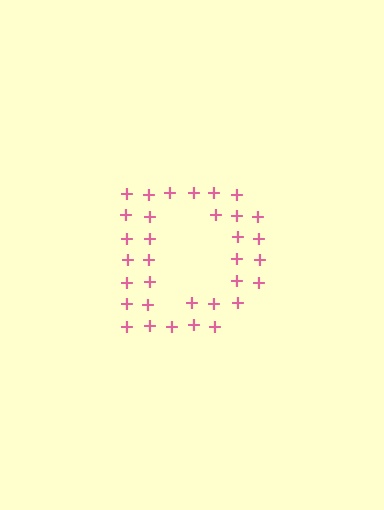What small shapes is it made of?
It is made of small plus signs.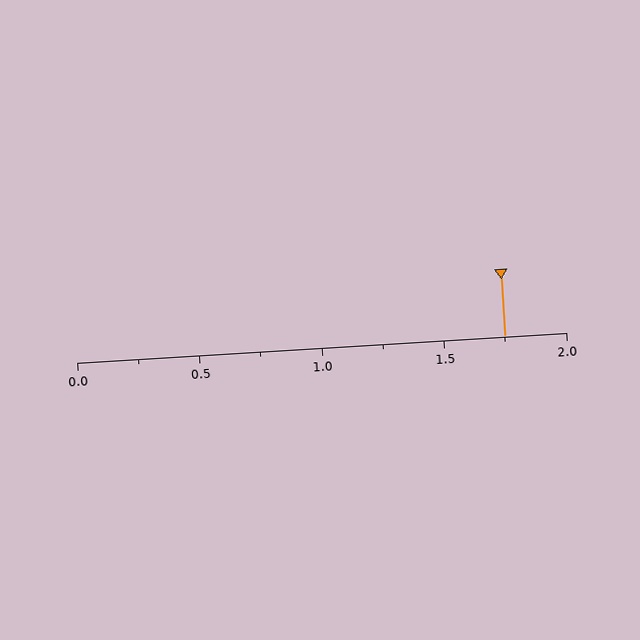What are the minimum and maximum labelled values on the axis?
The axis runs from 0.0 to 2.0.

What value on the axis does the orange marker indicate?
The marker indicates approximately 1.75.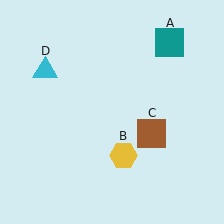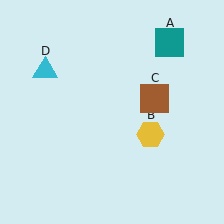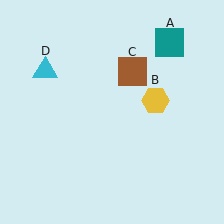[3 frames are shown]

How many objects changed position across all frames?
2 objects changed position: yellow hexagon (object B), brown square (object C).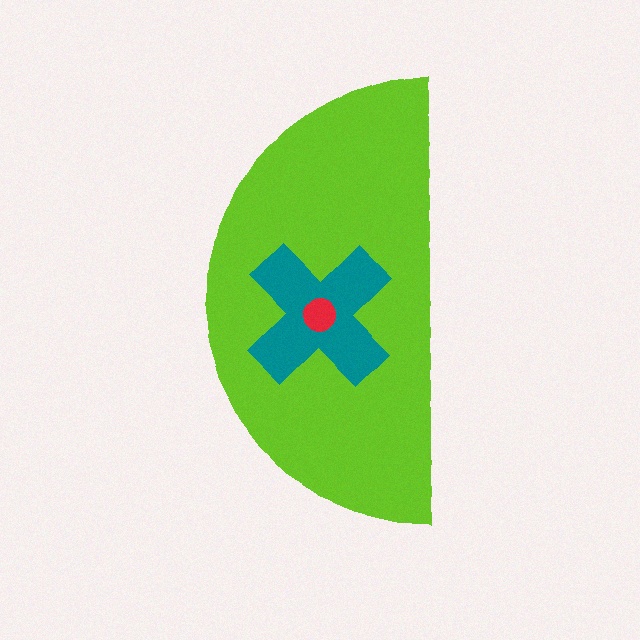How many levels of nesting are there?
3.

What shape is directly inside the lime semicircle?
The teal cross.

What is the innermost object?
The red circle.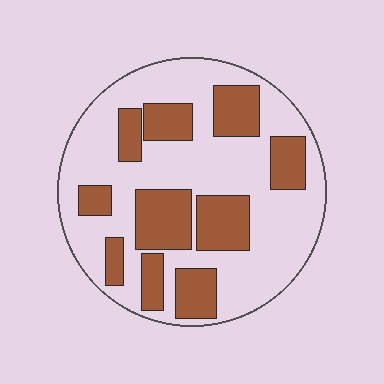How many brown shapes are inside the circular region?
10.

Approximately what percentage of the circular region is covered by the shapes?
Approximately 35%.